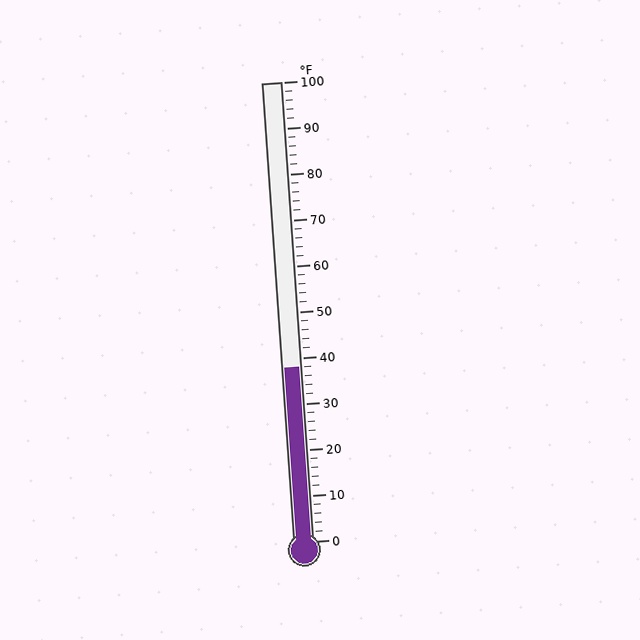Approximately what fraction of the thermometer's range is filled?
The thermometer is filled to approximately 40% of its range.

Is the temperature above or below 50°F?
The temperature is below 50°F.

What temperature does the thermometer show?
The thermometer shows approximately 38°F.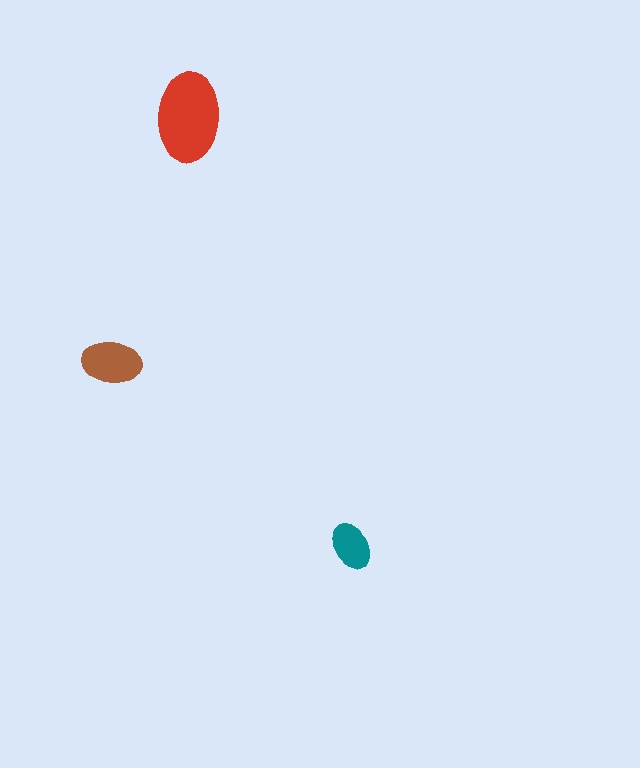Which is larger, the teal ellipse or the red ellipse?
The red one.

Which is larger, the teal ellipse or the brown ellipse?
The brown one.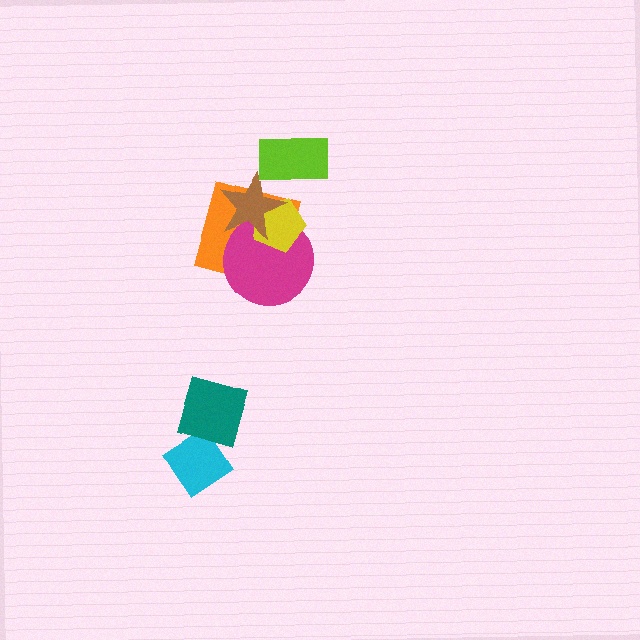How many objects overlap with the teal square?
0 objects overlap with the teal square.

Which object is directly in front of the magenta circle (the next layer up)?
The yellow pentagon is directly in front of the magenta circle.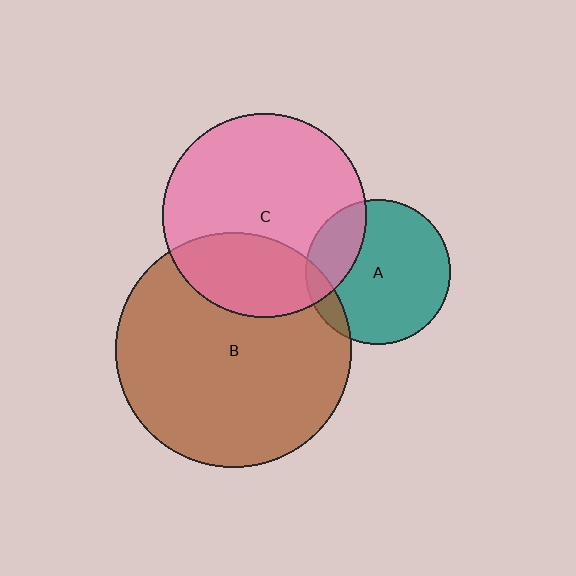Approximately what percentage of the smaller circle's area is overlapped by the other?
Approximately 30%.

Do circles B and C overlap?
Yes.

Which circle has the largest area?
Circle B (brown).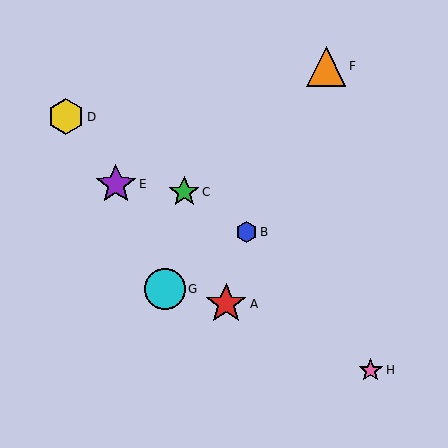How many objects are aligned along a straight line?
3 objects (B, C, D) are aligned along a straight line.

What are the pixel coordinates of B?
Object B is at (247, 232).